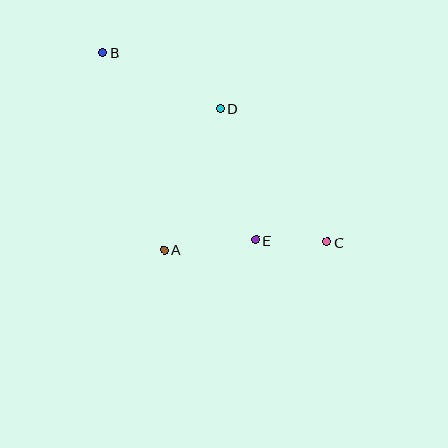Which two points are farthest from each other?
Points B and C are farthest from each other.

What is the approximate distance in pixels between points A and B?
The distance between A and B is approximately 206 pixels.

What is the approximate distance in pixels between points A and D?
The distance between A and D is approximately 152 pixels.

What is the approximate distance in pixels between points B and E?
The distance between B and E is approximately 242 pixels.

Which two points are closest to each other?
Points C and E are closest to each other.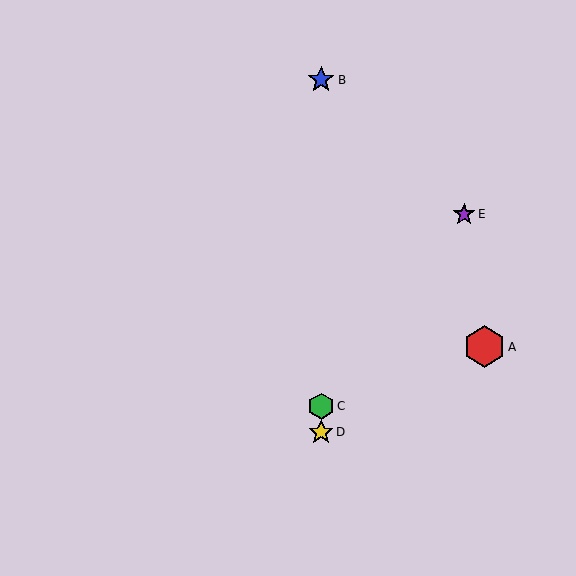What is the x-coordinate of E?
Object E is at x≈464.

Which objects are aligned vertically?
Objects B, C, D are aligned vertically.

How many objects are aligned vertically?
3 objects (B, C, D) are aligned vertically.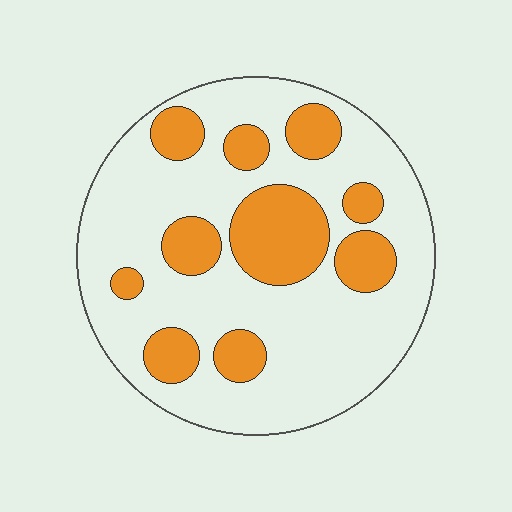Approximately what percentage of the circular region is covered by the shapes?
Approximately 25%.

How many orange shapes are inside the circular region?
10.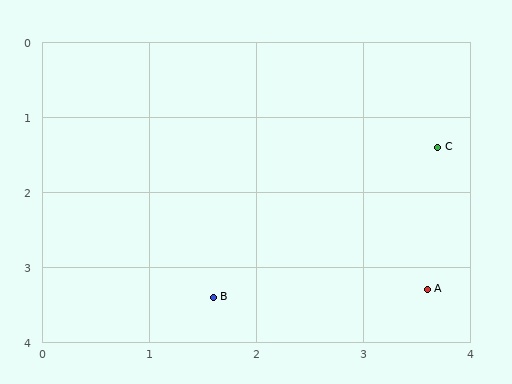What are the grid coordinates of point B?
Point B is at approximately (1.6, 3.4).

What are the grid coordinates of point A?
Point A is at approximately (3.6, 3.3).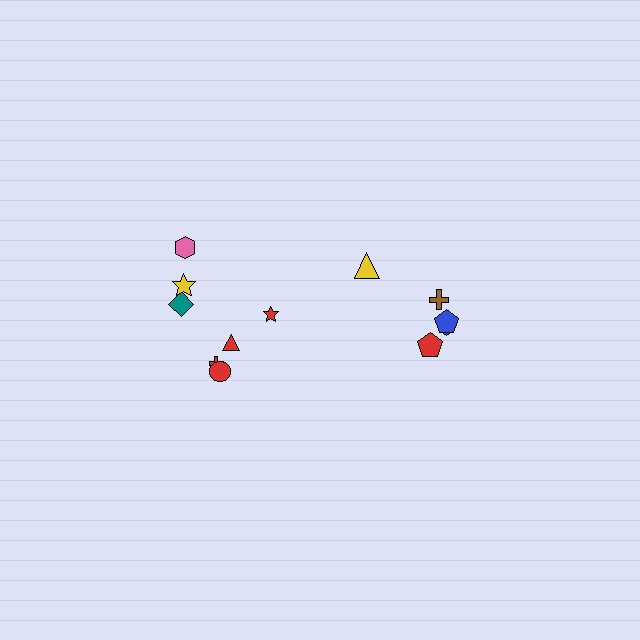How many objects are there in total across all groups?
There are 12 objects.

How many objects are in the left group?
There are 7 objects.